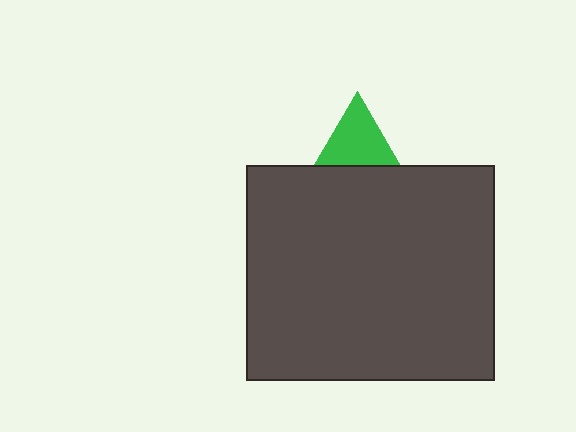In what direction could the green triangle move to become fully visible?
The green triangle could move up. That would shift it out from behind the dark gray rectangle entirely.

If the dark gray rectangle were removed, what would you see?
You would see the complete green triangle.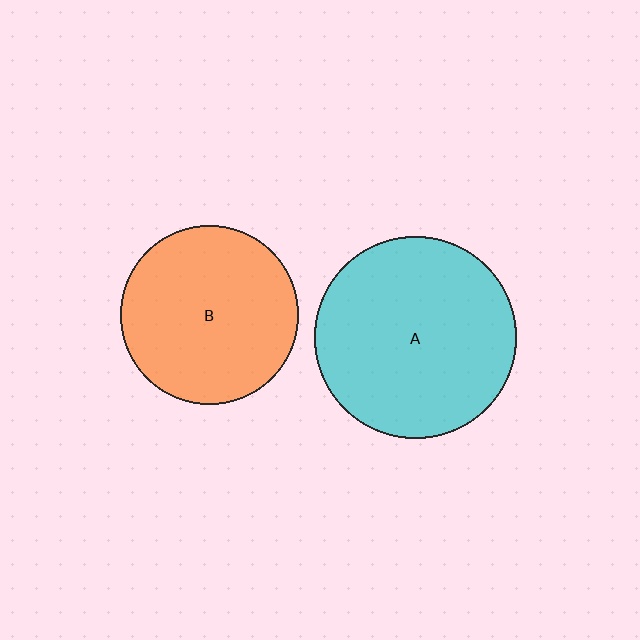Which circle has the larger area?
Circle A (cyan).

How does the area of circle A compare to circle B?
Approximately 1.3 times.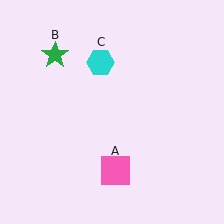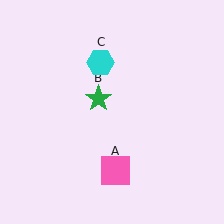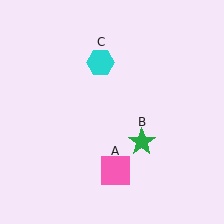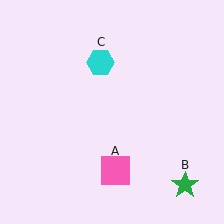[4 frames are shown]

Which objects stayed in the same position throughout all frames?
Pink square (object A) and cyan hexagon (object C) remained stationary.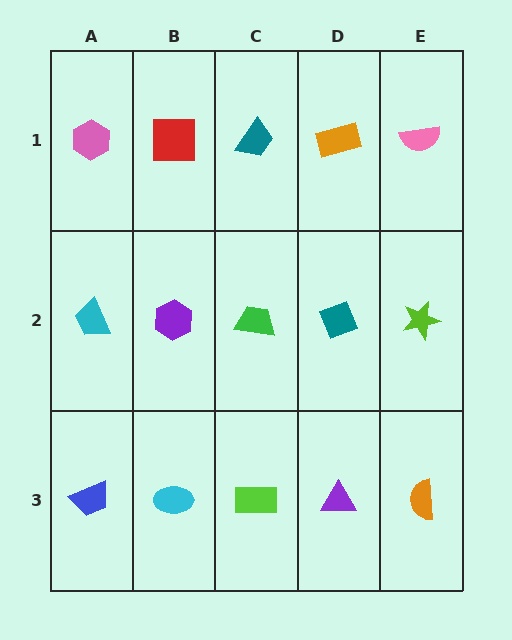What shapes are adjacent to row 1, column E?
A lime star (row 2, column E), an orange rectangle (row 1, column D).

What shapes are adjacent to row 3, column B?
A purple hexagon (row 2, column B), a blue trapezoid (row 3, column A), a lime rectangle (row 3, column C).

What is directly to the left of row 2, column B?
A cyan trapezoid.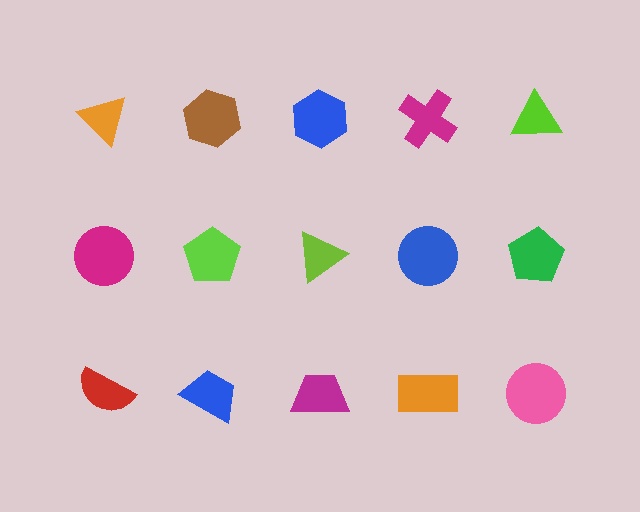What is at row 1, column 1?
An orange triangle.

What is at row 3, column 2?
A blue trapezoid.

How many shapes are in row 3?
5 shapes.